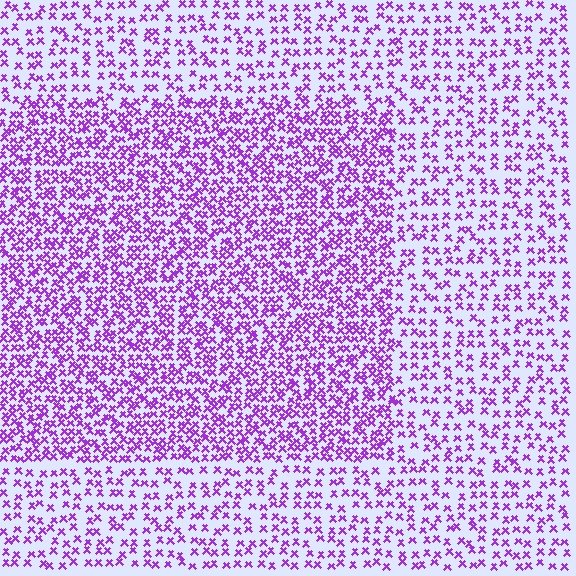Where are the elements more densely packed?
The elements are more densely packed inside the rectangle boundary.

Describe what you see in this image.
The image contains small purple elements arranged at two different densities. A rectangle-shaped region is visible where the elements are more densely packed than the surrounding area.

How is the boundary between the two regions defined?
The boundary is defined by a change in element density (approximately 1.9x ratio). All elements are the same color, size, and shape.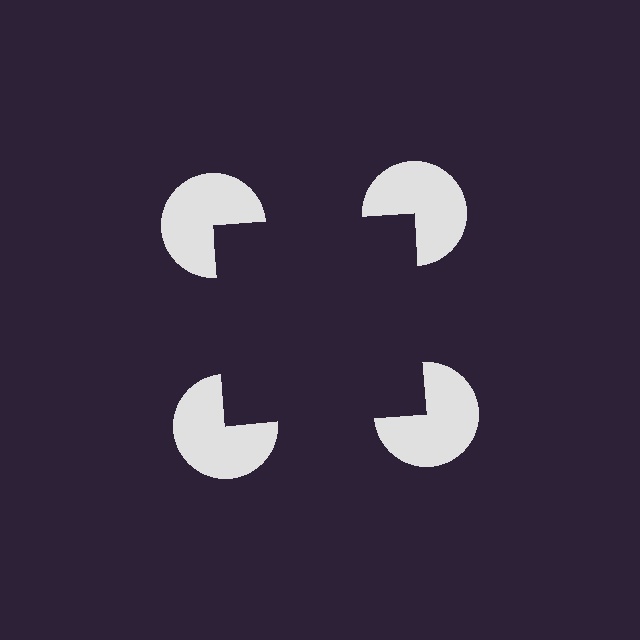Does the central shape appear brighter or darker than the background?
It typically appears slightly darker than the background, even though no actual brightness change is drawn.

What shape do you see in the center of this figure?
An illusory square — its edges are inferred from the aligned wedge cuts in the pac-man discs, not physically drawn.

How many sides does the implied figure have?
4 sides.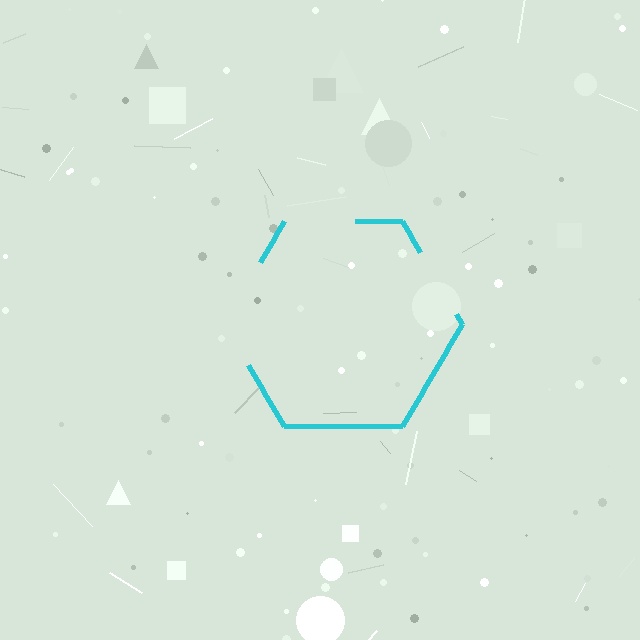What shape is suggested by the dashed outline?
The dashed outline suggests a hexagon.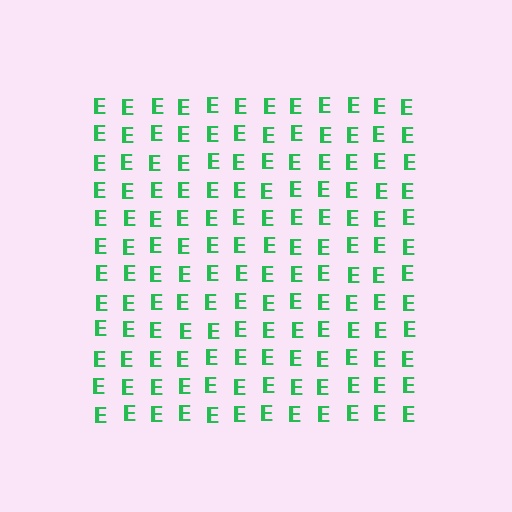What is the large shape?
The large shape is a square.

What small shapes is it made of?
It is made of small letter E's.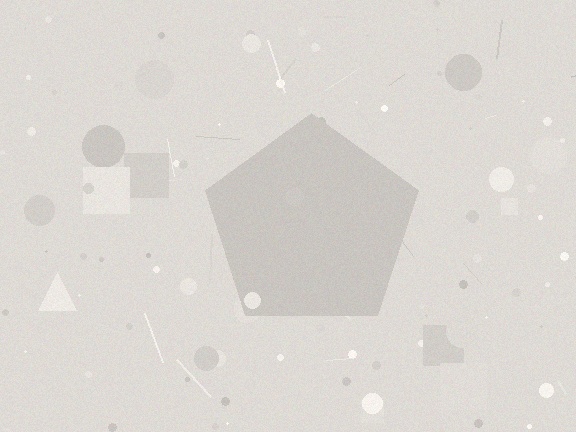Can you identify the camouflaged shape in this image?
The camouflaged shape is a pentagon.